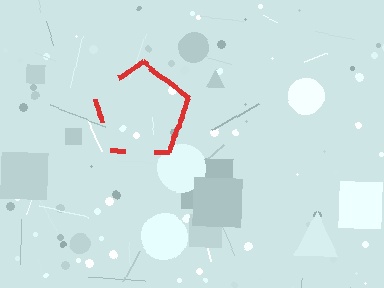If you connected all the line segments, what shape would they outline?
They would outline a pentagon.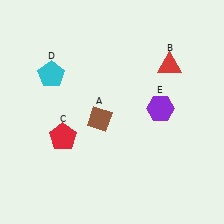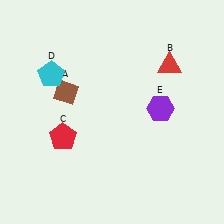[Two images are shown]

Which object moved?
The brown diamond (A) moved left.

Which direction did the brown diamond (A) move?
The brown diamond (A) moved left.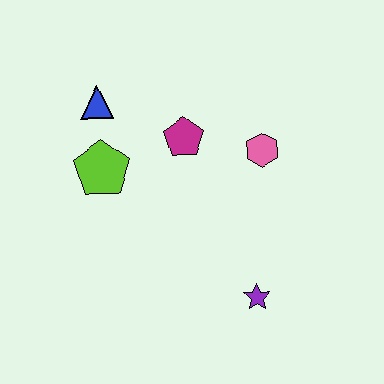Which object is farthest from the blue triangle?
The purple star is farthest from the blue triangle.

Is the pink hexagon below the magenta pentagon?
Yes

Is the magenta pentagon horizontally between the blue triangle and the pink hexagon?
Yes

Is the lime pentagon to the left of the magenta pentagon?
Yes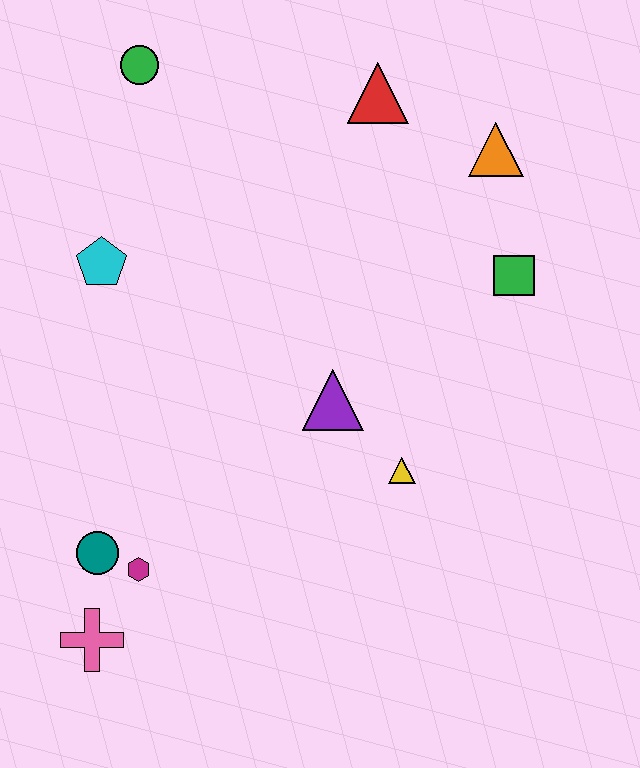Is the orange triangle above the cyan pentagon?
Yes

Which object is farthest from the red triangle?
The pink cross is farthest from the red triangle.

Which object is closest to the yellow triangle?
The purple triangle is closest to the yellow triangle.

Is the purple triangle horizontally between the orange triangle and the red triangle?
No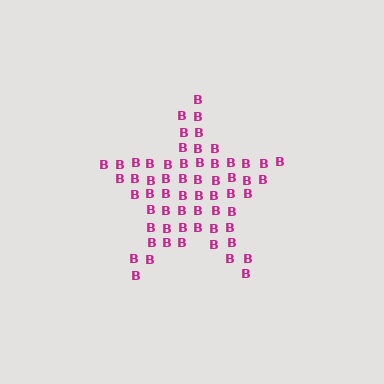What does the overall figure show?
The overall figure shows a star.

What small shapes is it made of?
It is made of small letter B's.